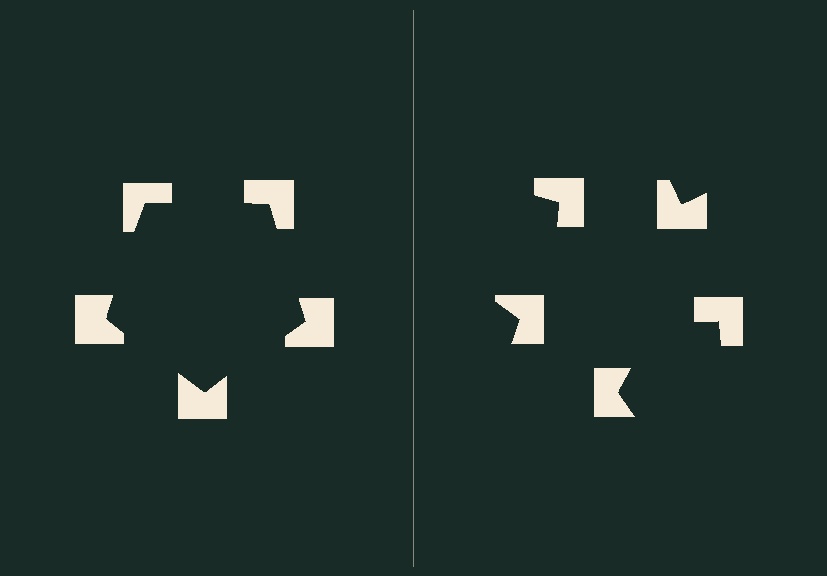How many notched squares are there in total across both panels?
10 — 5 on each side.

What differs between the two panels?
The notched squares are positioned identically on both sides; only the wedge orientations differ. On the left they align to a pentagon; on the right they are misaligned.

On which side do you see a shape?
An illusory pentagon appears on the left side. On the right side the wedge cuts are rotated, so no coherent shape forms.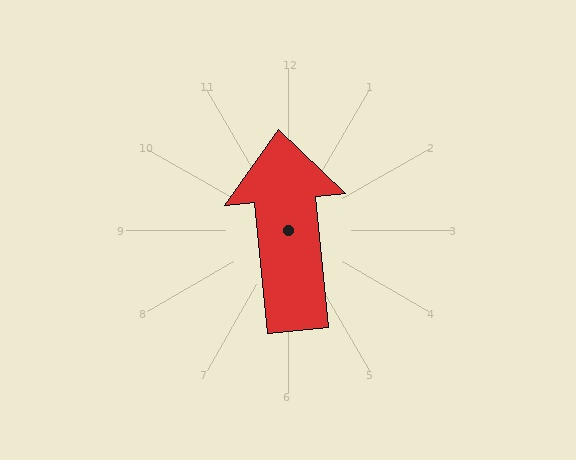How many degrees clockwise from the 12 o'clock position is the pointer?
Approximately 354 degrees.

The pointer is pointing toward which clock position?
Roughly 12 o'clock.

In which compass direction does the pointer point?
North.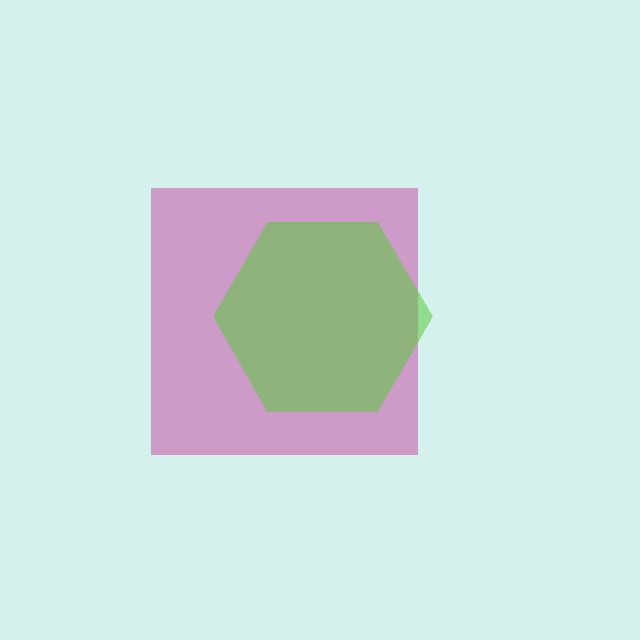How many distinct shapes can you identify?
There are 2 distinct shapes: a magenta square, a lime hexagon.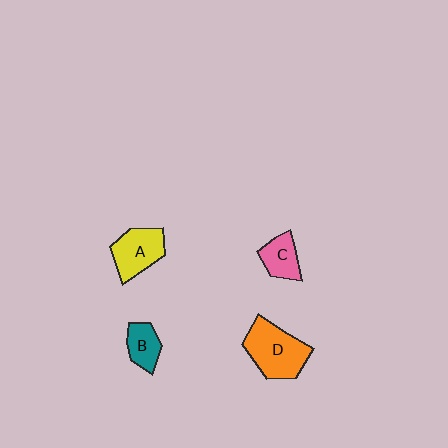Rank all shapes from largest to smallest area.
From largest to smallest: D (orange), A (yellow), C (pink), B (teal).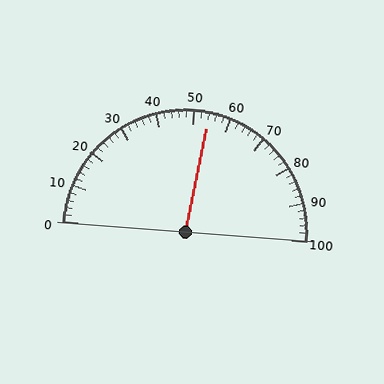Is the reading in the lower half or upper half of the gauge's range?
The reading is in the upper half of the range (0 to 100).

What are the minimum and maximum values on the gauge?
The gauge ranges from 0 to 100.